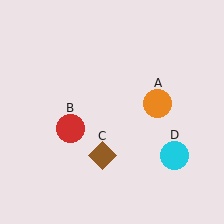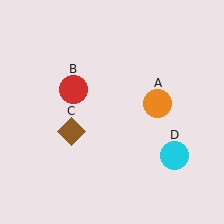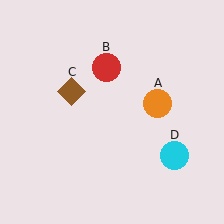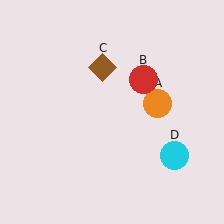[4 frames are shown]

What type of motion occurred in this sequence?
The red circle (object B), brown diamond (object C) rotated clockwise around the center of the scene.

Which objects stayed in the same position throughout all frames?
Orange circle (object A) and cyan circle (object D) remained stationary.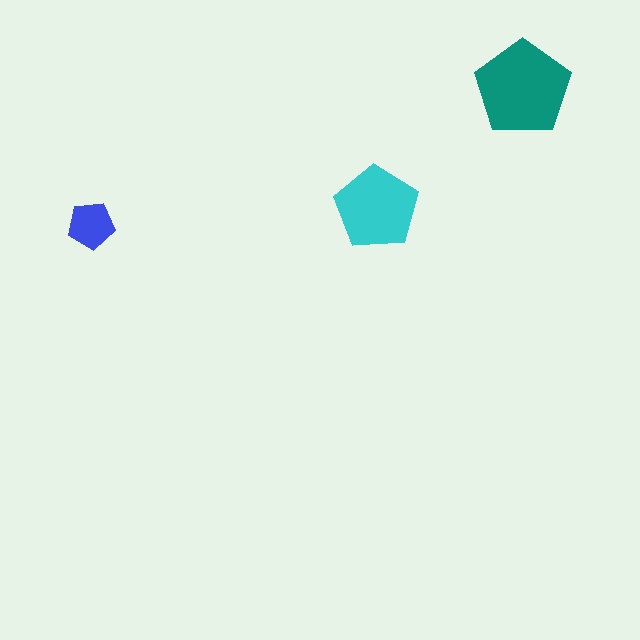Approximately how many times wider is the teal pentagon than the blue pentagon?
About 2 times wider.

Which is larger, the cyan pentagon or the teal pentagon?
The teal one.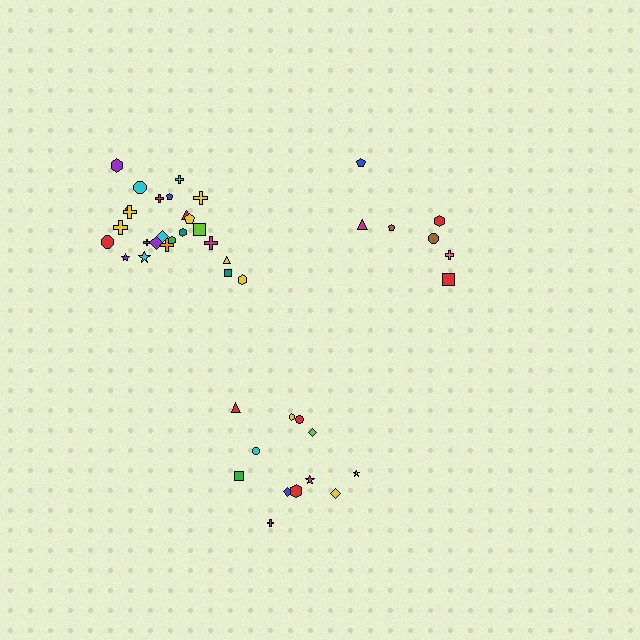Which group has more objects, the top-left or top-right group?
The top-left group.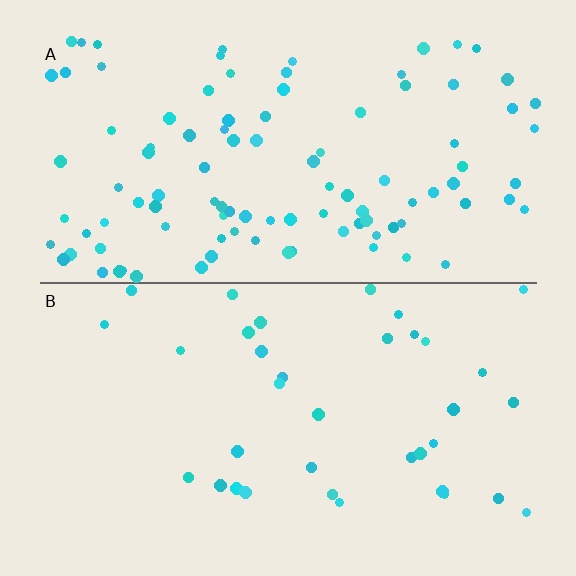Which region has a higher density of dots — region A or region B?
A (the top).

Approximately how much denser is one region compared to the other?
Approximately 2.8× — region A over region B.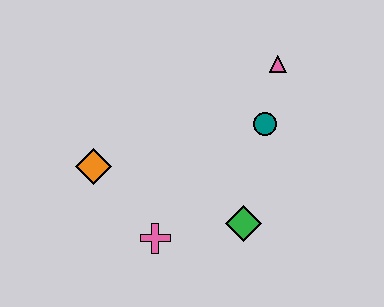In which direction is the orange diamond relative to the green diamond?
The orange diamond is to the left of the green diamond.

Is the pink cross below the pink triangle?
Yes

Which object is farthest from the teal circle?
The orange diamond is farthest from the teal circle.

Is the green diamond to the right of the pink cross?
Yes